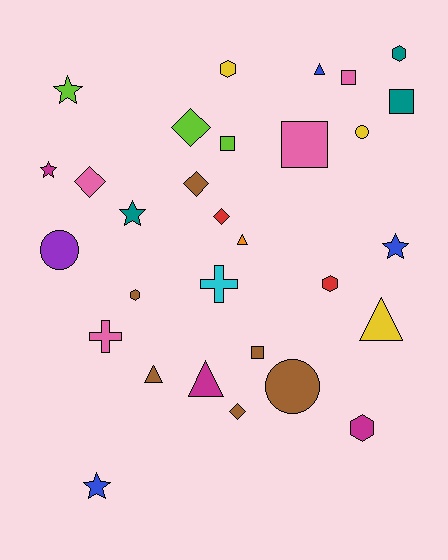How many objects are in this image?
There are 30 objects.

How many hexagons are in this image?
There are 5 hexagons.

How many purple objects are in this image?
There is 1 purple object.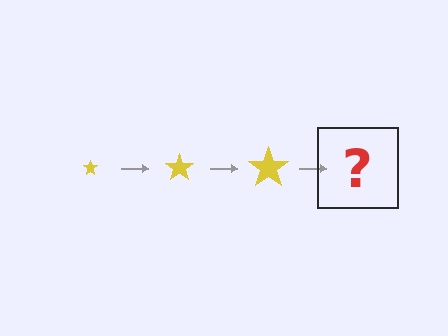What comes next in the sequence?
The next element should be a yellow star, larger than the previous one.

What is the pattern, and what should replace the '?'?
The pattern is that the star gets progressively larger each step. The '?' should be a yellow star, larger than the previous one.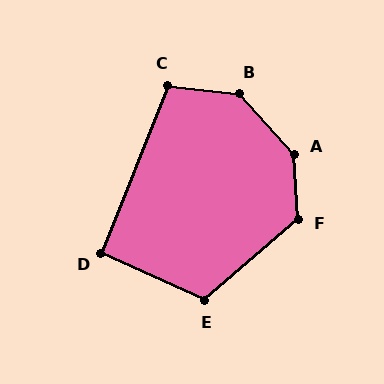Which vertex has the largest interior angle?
A, at approximately 141 degrees.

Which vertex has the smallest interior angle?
D, at approximately 93 degrees.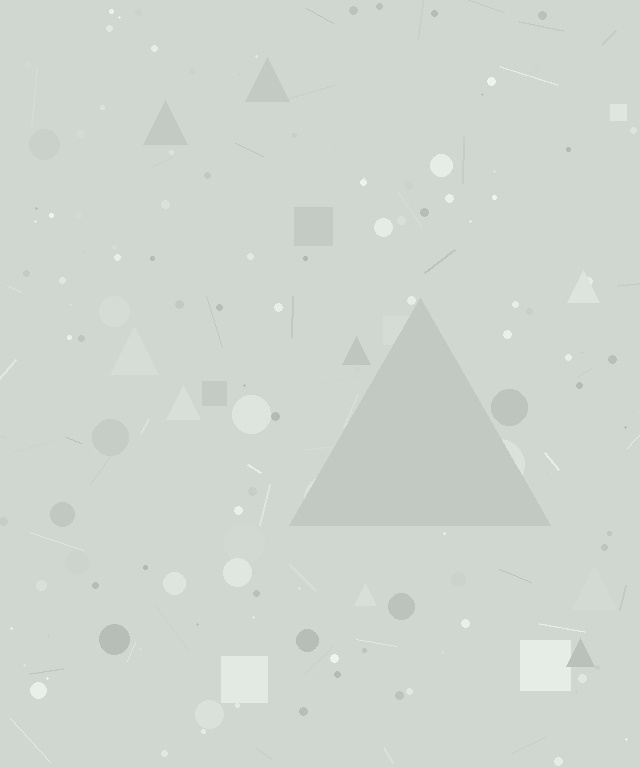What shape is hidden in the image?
A triangle is hidden in the image.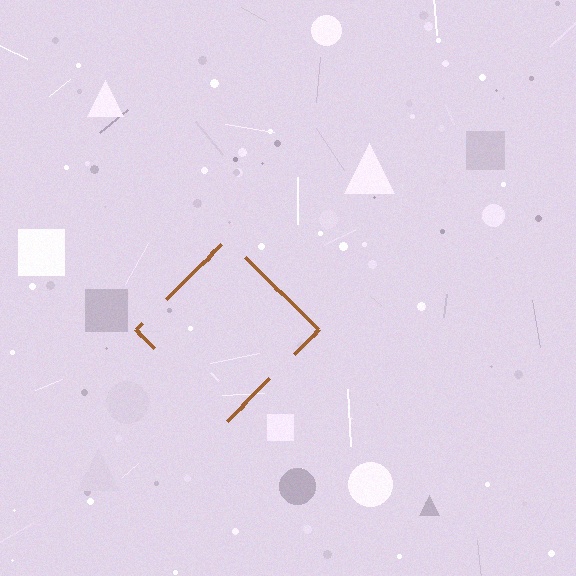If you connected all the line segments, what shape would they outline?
They would outline a diamond.